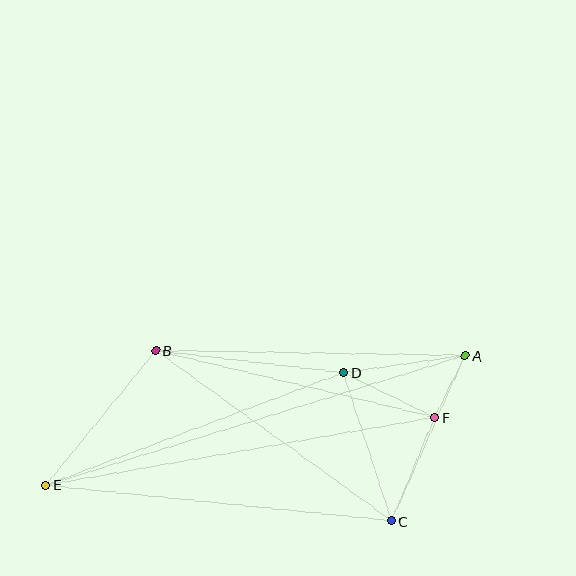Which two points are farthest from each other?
Points A and E are farthest from each other.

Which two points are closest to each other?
Points A and F are closest to each other.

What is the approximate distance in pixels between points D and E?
The distance between D and E is approximately 318 pixels.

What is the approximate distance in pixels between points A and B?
The distance between A and B is approximately 310 pixels.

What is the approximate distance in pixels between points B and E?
The distance between B and E is approximately 173 pixels.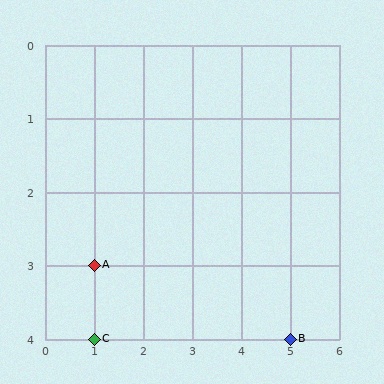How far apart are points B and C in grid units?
Points B and C are 4 columns apart.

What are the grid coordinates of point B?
Point B is at grid coordinates (5, 4).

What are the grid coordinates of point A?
Point A is at grid coordinates (1, 3).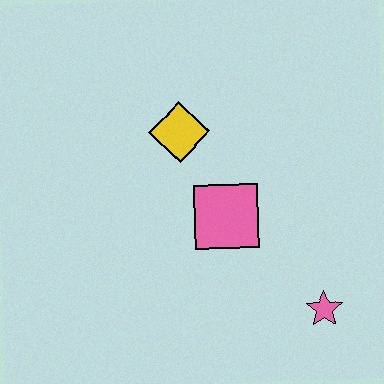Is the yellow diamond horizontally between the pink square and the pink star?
No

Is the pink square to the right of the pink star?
No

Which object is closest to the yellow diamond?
The pink square is closest to the yellow diamond.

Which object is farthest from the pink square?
The pink star is farthest from the pink square.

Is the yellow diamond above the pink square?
Yes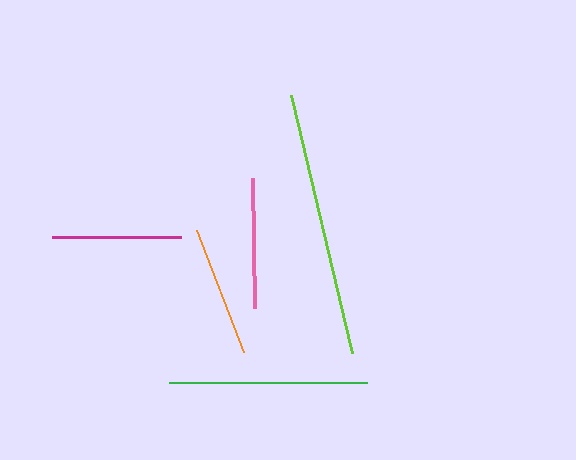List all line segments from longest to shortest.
From longest to shortest: lime, green, orange, pink, magenta.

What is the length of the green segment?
The green segment is approximately 197 pixels long.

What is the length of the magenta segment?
The magenta segment is approximately 129 pixels long.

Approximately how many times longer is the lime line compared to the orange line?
The lime line is approximately 2.0 times the length of the orange line.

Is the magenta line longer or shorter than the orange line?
The orange line is longer than the magenta line.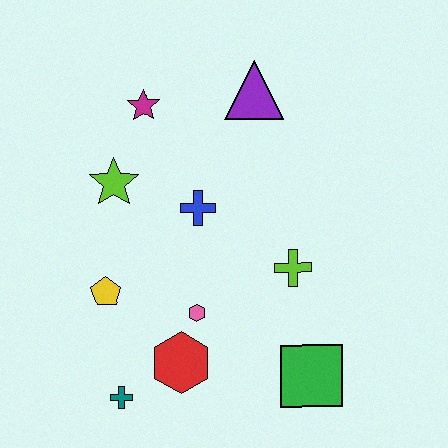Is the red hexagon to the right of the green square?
No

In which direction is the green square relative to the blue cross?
The green square is below the blue cross.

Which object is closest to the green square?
The lime cross is closest to the green square.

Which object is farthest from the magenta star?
The green square is farthest from the magenta star.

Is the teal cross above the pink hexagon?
No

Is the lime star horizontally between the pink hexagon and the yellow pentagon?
Yes